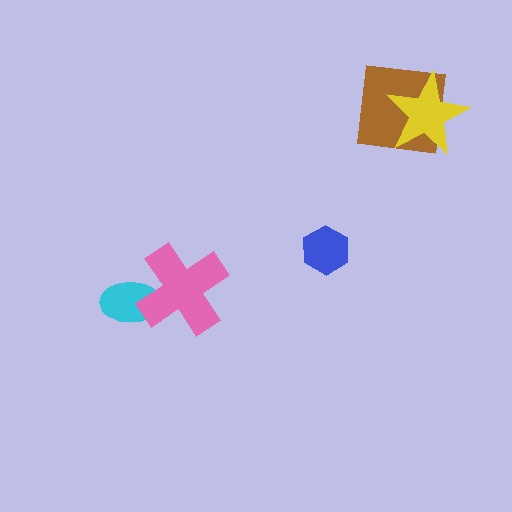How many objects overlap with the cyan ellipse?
1 object overlaps with the cyan ellipse.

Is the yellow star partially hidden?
No, no other shape covers it.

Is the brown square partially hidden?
Yes, it is partially covered by another shape.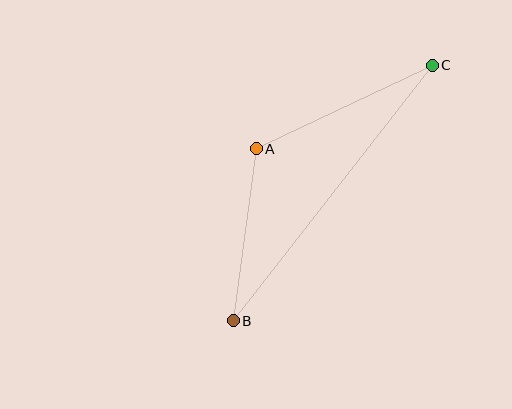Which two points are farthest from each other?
Points B and C are farthest from each other.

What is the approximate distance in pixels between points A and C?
The distance between A and C is approximately 195 pixels.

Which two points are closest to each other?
Points A and B are closest to each other.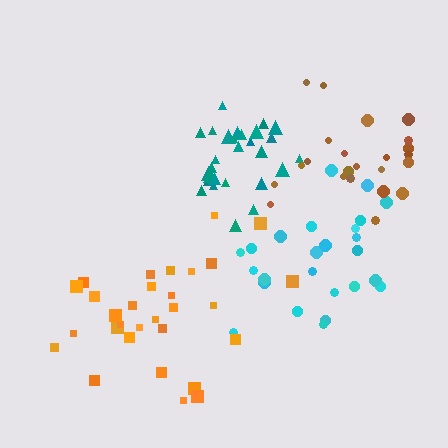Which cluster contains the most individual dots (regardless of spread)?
Orange (30).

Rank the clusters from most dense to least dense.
teal, orange, cyan, brown.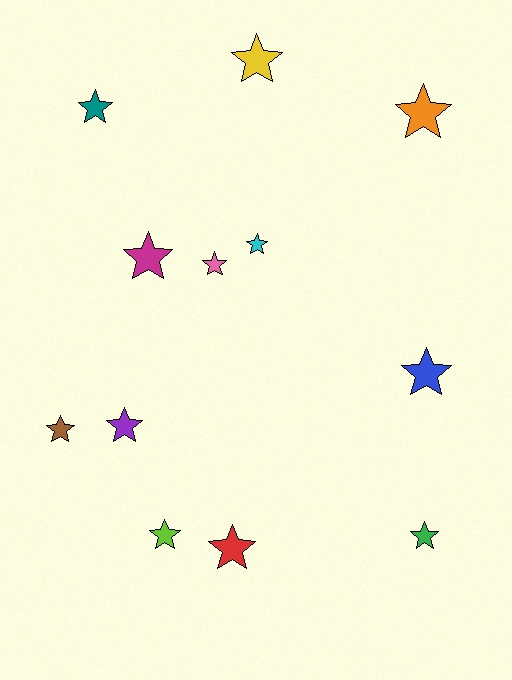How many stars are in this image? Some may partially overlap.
There are 12 stars.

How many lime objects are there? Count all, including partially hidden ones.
There is 1 lime object.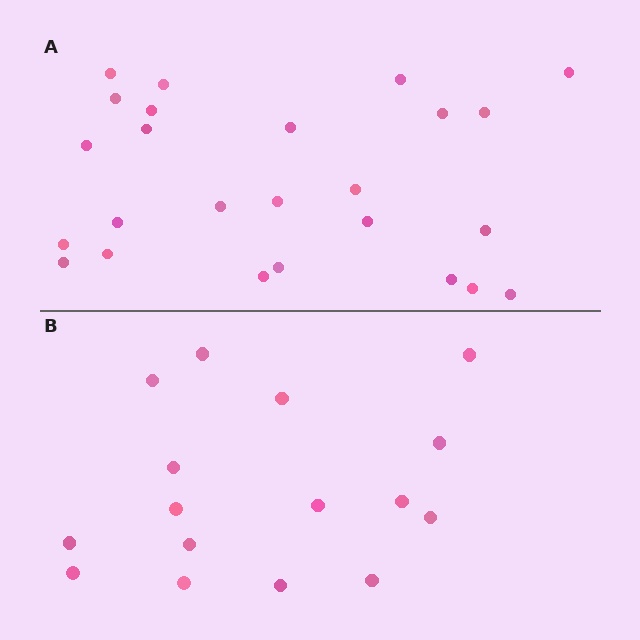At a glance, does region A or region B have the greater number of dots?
Region A (the top region) has more dots.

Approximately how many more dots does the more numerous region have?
Region A has roughly 8 or so more dots than region B.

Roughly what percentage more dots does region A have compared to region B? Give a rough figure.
About 55% more.